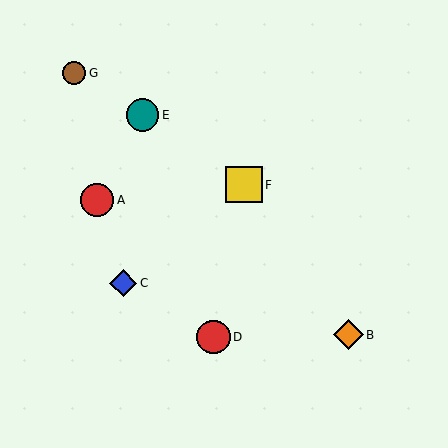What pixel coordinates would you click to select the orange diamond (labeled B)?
Click at (348, 335) to select the orange diamond B.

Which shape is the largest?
The yellow square (labeled F) is the largest.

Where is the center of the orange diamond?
The center of the orange diamond is at (348, 335).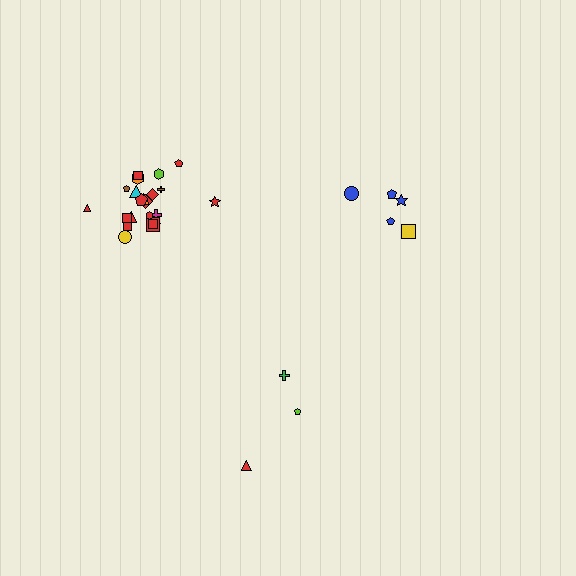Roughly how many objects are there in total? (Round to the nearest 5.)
Roughly 30 objects in total.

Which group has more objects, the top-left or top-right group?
The top-left group.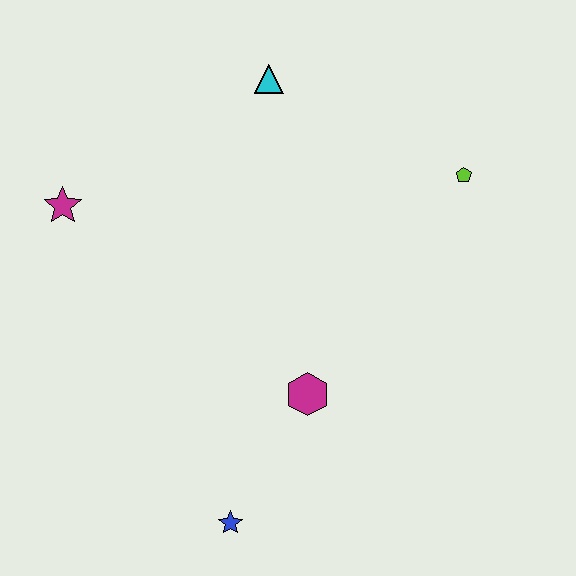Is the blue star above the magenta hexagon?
No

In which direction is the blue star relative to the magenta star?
The blue star is below the magenta star.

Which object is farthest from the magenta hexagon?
The cyan triangle is farthest from the magenta hexagon.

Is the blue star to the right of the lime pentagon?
No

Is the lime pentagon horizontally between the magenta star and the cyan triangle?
No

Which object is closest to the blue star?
The magenta hexagon is closest to the blue star.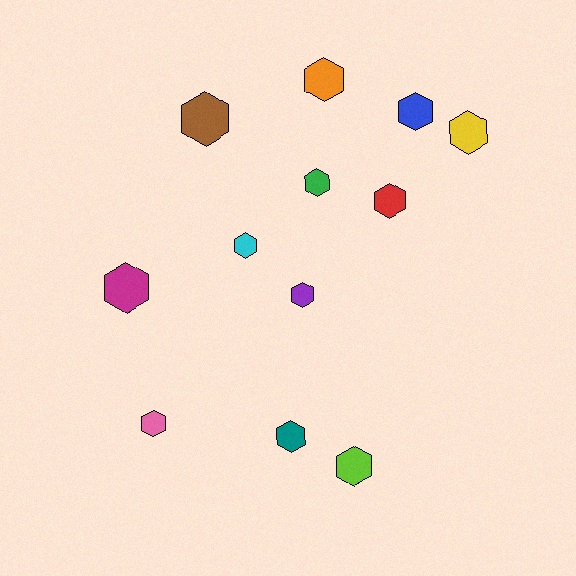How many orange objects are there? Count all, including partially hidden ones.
There is 1 orange object.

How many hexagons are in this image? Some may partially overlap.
There are 12 hexagons.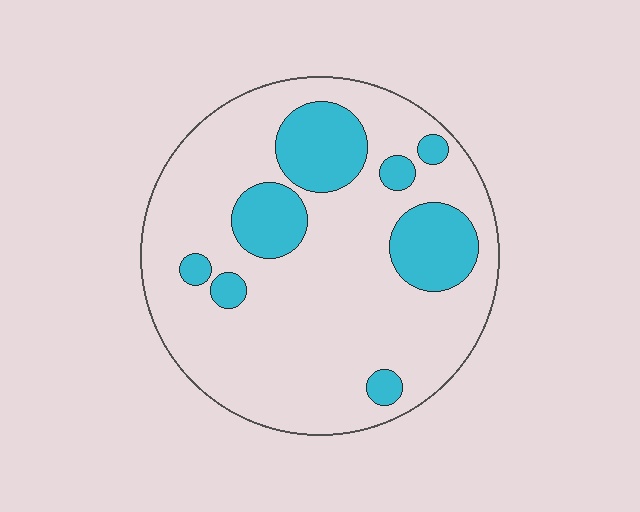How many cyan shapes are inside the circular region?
8.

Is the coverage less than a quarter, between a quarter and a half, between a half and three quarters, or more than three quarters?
Less than a quarter.